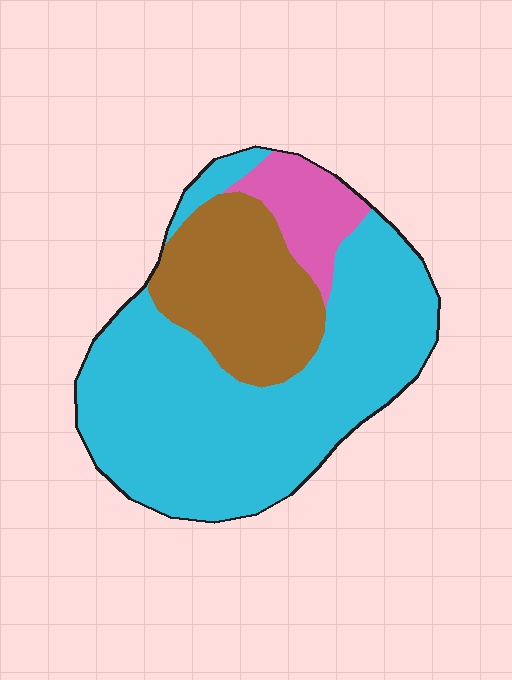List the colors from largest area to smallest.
From largest to smallest: cyan, brown, pink.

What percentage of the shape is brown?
Brown covers 25% of the shape.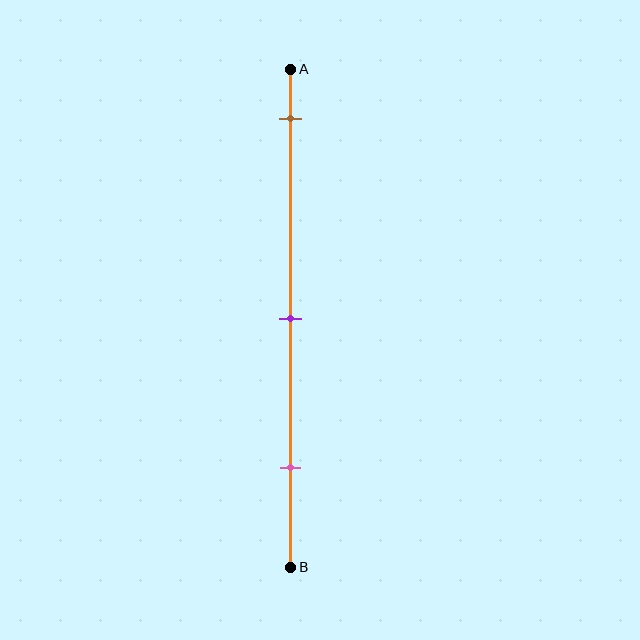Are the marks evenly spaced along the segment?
Yes, the marks are approximately evenly spaced.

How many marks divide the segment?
There are 3 marks dividing the segment.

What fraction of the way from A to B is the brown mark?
The brown mark is approximately 10% (0.1) of the way from A to B.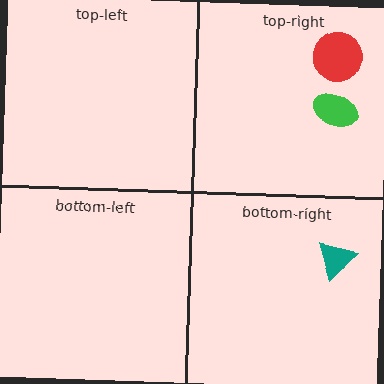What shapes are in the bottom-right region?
The teal triangle.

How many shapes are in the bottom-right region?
1.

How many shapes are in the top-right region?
2.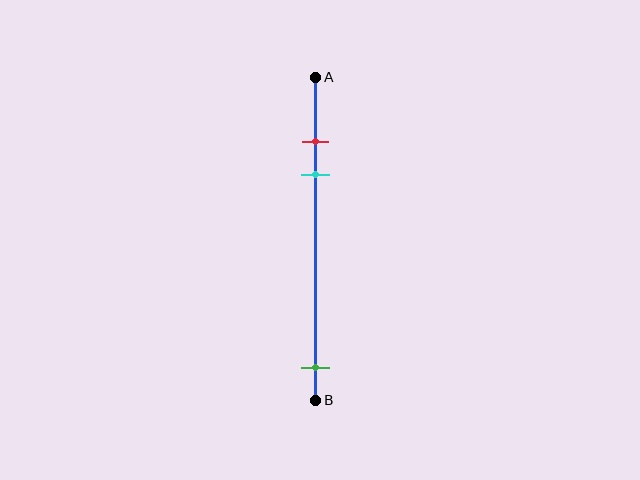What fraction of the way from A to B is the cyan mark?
The cyan mark is approximately 30% (0.3) of the way from A to B.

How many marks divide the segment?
There are 3 marks dividing the segment.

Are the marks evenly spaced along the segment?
No, the marks are not evenly spaced.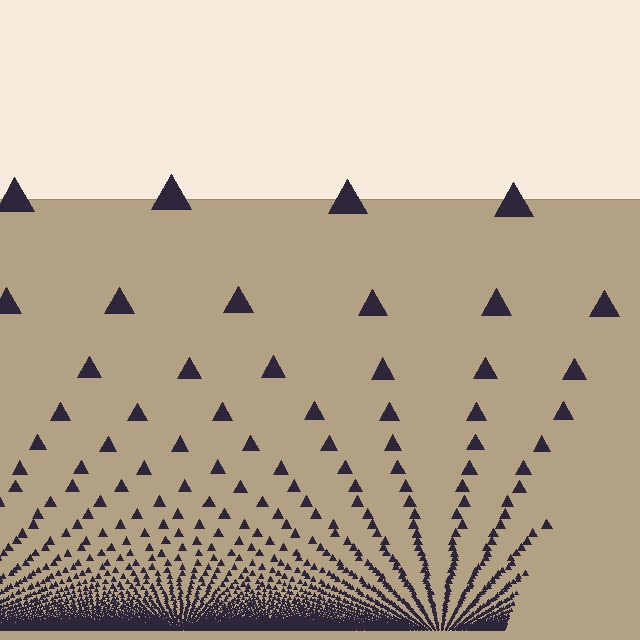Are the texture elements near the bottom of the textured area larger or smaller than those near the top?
Smaller. The gradient is inverted — elements near the bottom are smaller and denser.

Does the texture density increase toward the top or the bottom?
Density increases toward the bottom.